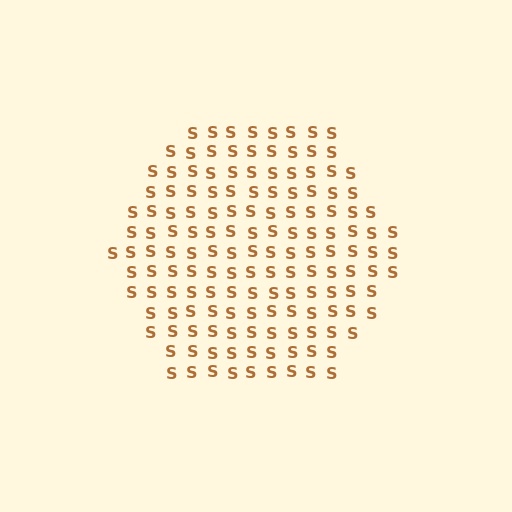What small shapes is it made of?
It is made of small letter S's.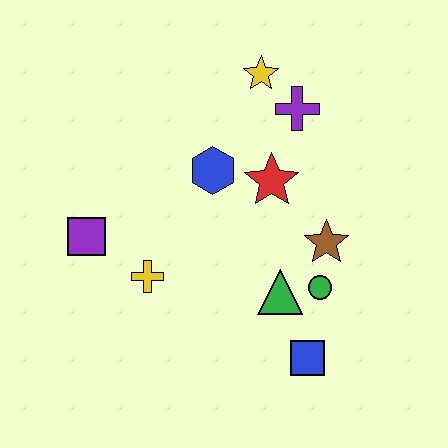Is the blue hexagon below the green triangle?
No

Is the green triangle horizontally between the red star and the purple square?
No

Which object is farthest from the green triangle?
The yellow star is farthest from the green triangle.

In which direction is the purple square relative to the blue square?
The purple square is to the left of the blue square.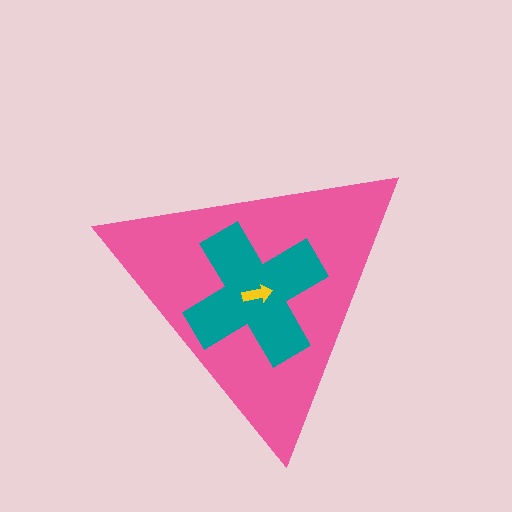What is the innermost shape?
The yellow arrow.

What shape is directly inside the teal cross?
The yellow arrow.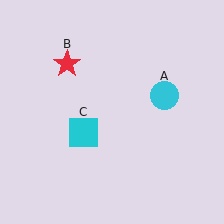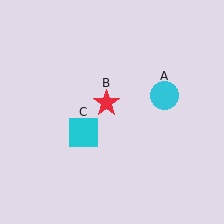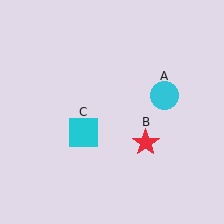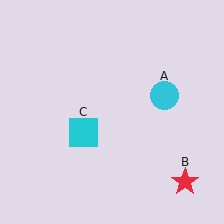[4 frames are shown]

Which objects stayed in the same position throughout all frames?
Cyan circle (object A) and cyan square (object C) remained stationary.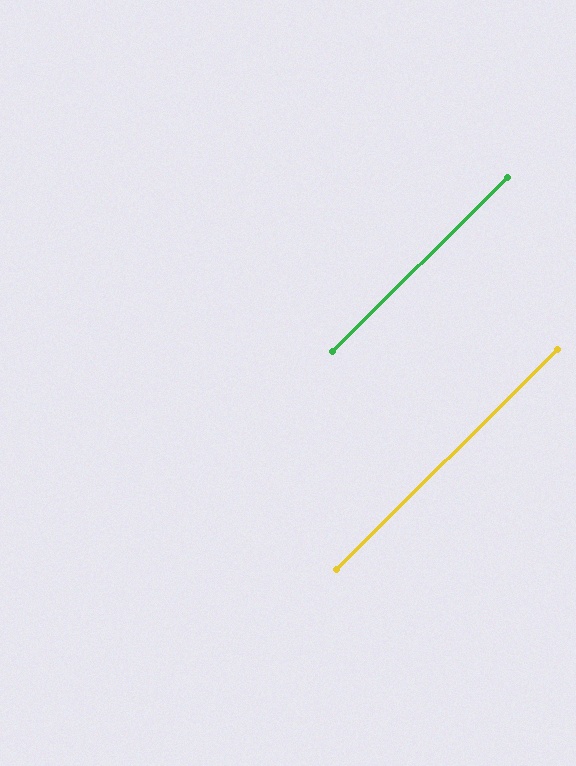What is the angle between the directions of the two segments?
Approximately 0 degrees.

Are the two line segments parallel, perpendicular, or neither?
Parallel — their directions differ by only 0.2°.